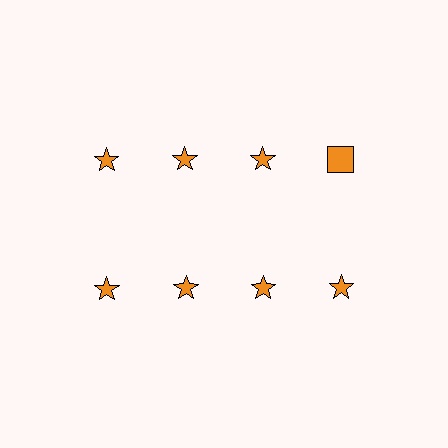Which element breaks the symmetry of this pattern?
The orange square in the top row, second from right column breaks the symmetry. All other shapes are orange stars.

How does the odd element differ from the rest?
It has a different shape: square instead of star.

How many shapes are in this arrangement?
There are 8 shapes arranged in a grid pattern.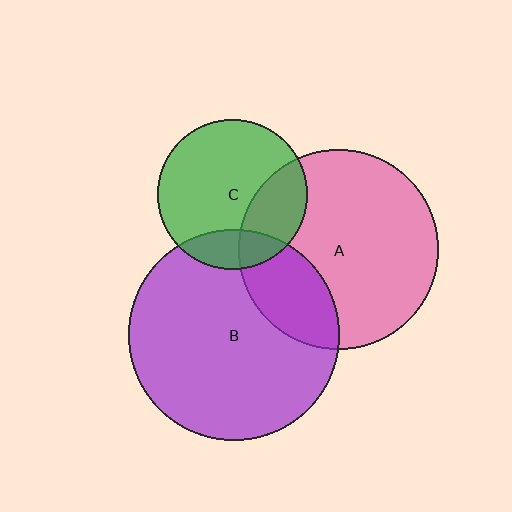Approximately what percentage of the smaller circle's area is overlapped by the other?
Approximately 15%.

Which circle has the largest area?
Circle B (purple).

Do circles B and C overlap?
Yes.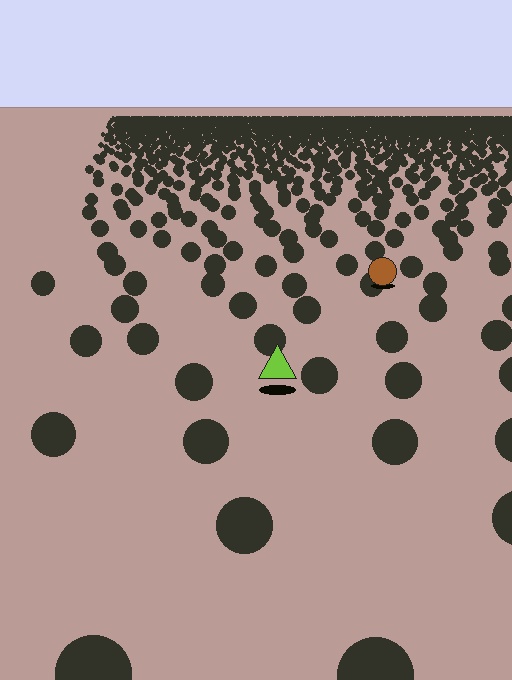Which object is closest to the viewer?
The lime triangle is closest. The texture marks near it are larger and more spread out.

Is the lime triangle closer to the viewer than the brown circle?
Yes. The lime triangle is closer — you can tell from the texture gradient: the ground texture is coarser near it.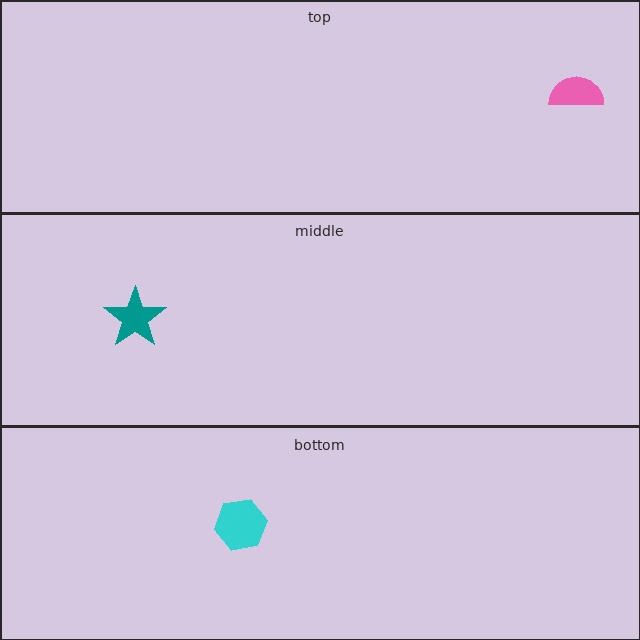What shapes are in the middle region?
The teal star.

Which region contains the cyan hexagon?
The bottom region.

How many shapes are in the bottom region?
1.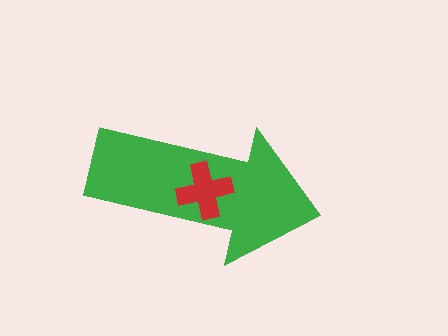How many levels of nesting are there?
2.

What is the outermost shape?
The green arrow.